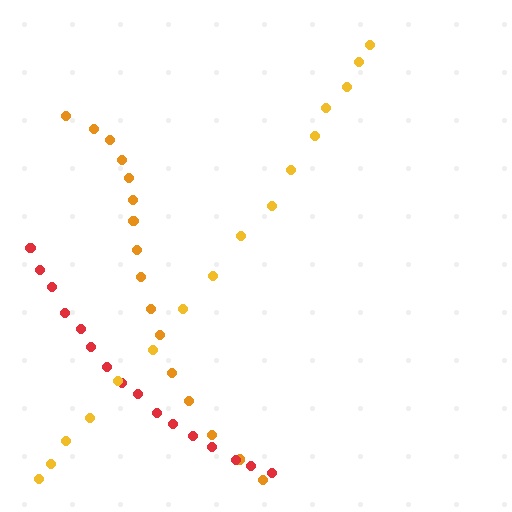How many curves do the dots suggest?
There are 3 distinct paths.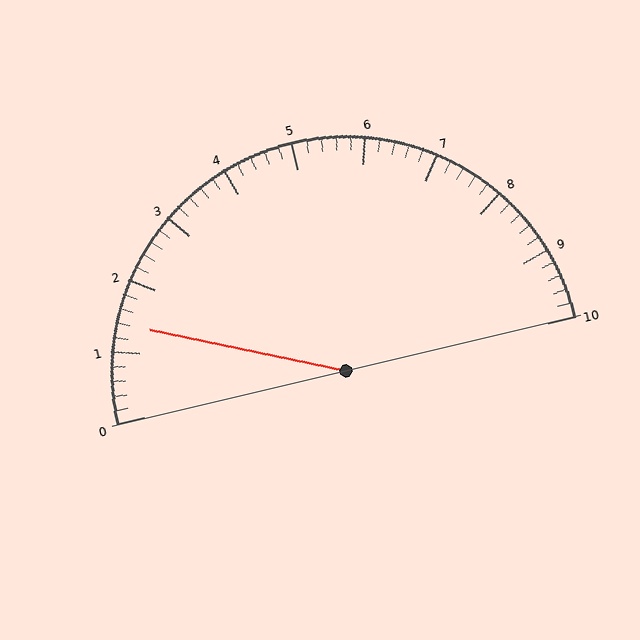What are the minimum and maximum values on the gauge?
The gauge ranges from 0 to 10.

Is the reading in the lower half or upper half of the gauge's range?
The reading is in the lower half of the range (0 to 10).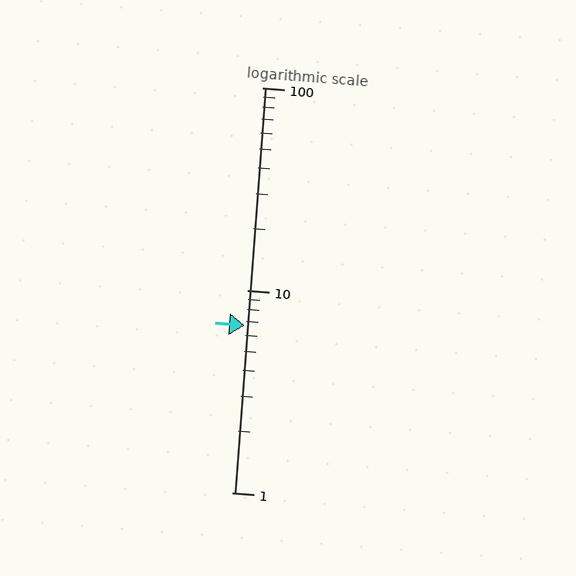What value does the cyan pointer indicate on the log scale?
The pointer indicates approximately 6.7.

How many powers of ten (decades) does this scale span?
The scale spans 2 decades, from 1 to 100.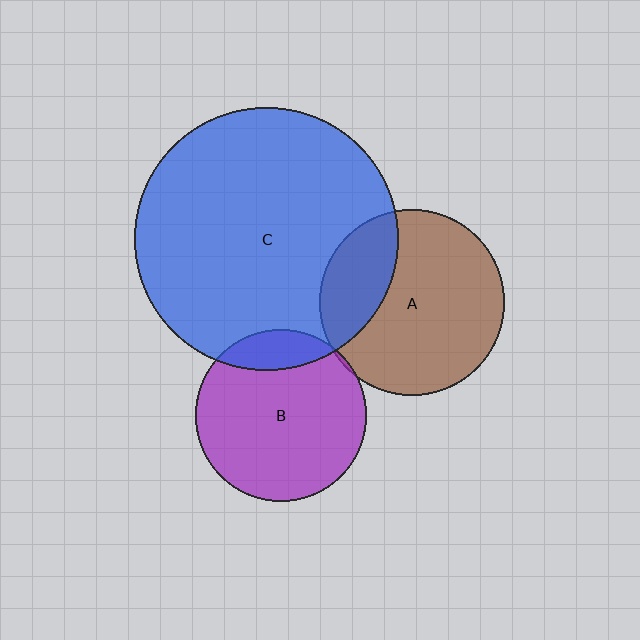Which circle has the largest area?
Circle C (blue).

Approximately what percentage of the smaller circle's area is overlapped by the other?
Approximately 5%.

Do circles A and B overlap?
Yes.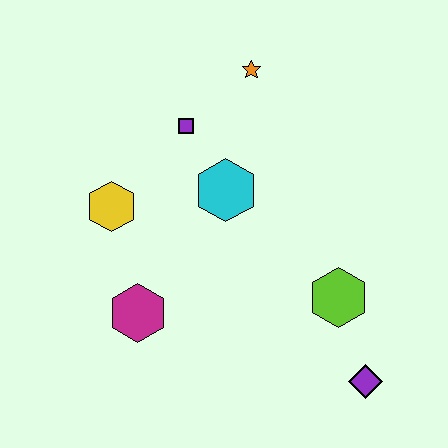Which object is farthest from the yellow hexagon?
The purple diamond is farthest from the yellow hexagon.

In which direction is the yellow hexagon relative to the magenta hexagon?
The yellow hexagon is above the magenta hexagon.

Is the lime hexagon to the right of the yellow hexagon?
Yes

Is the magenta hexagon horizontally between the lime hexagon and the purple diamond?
No